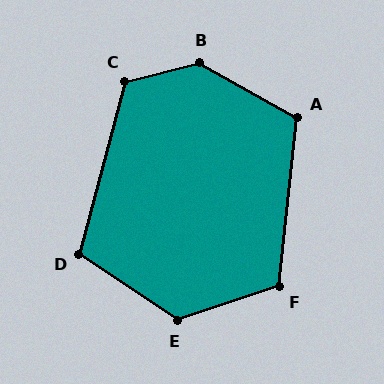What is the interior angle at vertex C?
Approximately 119 degrees (obtuse).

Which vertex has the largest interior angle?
B, at approximately 137 degrees.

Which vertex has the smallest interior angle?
D, at approximately 109 degrees.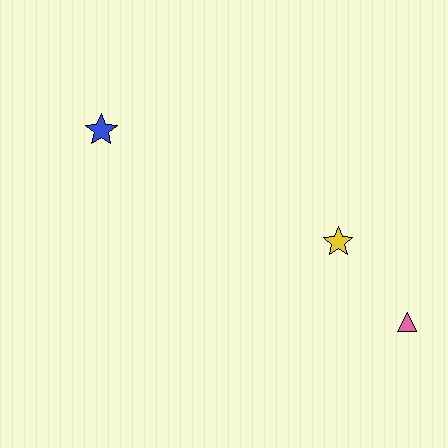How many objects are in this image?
There are 3 objects.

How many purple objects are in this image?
There are no purple objects.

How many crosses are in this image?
There are no crosses.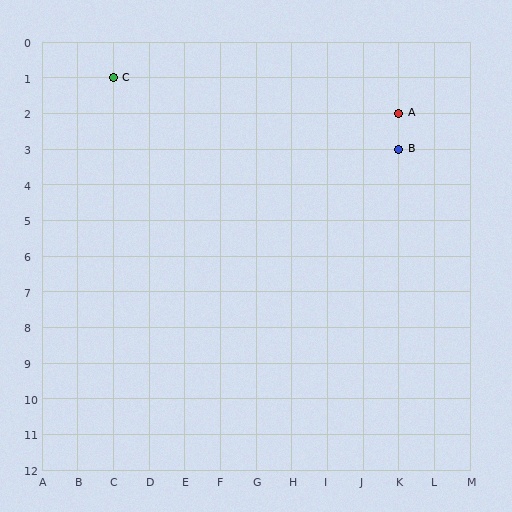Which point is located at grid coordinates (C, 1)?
Point C is at (C, 1).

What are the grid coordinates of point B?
Point B is at grid coordinates (K, 3).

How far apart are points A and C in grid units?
Points A and C are 8 columns and 1 row apart (about 8.1 grid units diagonally).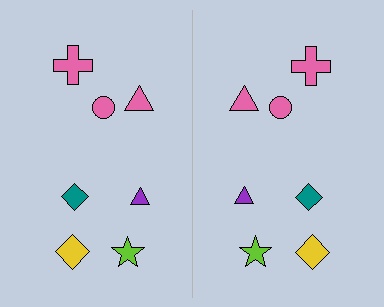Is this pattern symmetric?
Yes, this pattern has bilateral (reflection) symmetry.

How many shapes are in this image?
There are 14 shapes in this image.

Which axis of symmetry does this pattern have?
The pattern has a vertical axis of symmetry running through the center of the image.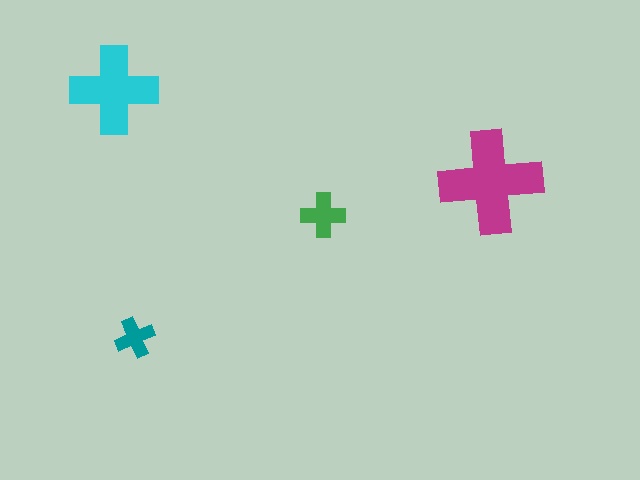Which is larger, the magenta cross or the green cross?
The magenta one.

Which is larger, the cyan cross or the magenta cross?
The magenta one.